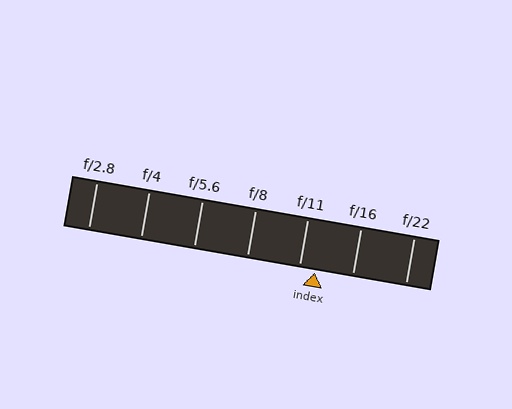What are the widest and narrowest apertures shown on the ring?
The widest aperture shown is f/2.8 and the narrowest is f/22.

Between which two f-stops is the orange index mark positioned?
The index mark is between f/11 and f/16.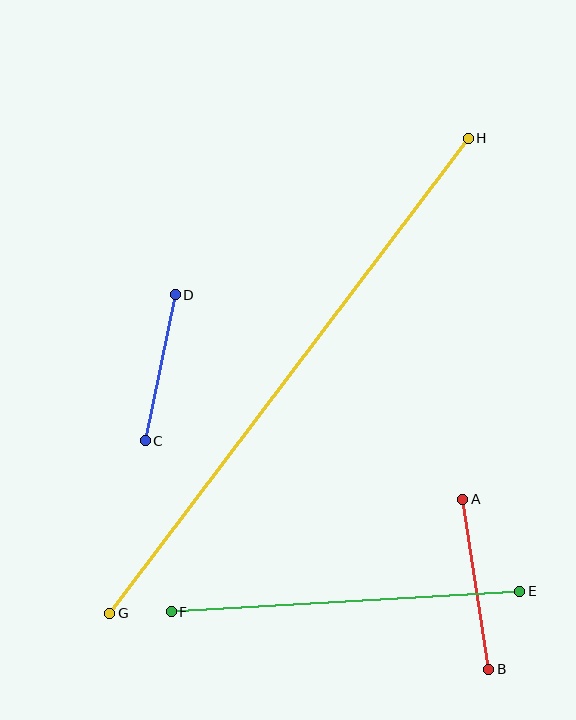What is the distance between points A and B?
The distance is approximately 172 pixels.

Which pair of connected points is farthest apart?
Points G and H are farthest apart.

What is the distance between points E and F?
The distance is approximately 349 pixels.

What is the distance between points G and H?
The distance is approximately 595 pixels.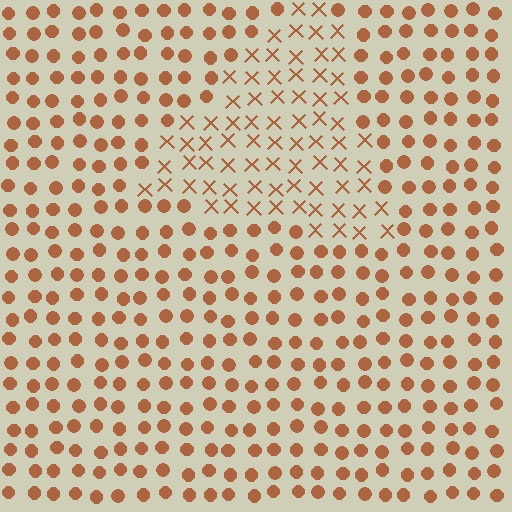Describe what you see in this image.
The image is filled with small brown elements arranged in a uniform grid. A triangle-shaped region contains X marks, while the surrounding area contains circles. The boundary is defined purely by the change in element shape.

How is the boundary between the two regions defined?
The boundary is defined by a change in element shape: X marks inside vs. circles outside. All elements share the same color and spacing.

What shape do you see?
I see a triangle.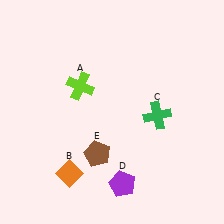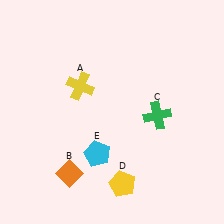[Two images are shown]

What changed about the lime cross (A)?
In Image 1, A is lime. In Image 2, it changed to yellow.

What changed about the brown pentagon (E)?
In Image 1, E is brown. In Image 2, it changed to cyan.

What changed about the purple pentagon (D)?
In Image 1, D is purple. In Image 2, it changed to yellow.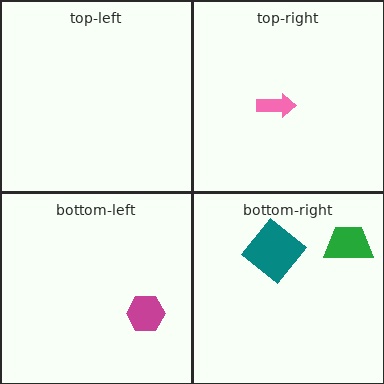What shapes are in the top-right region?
The pink arrow.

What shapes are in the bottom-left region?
The magenta hexagon.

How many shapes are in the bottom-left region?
1.